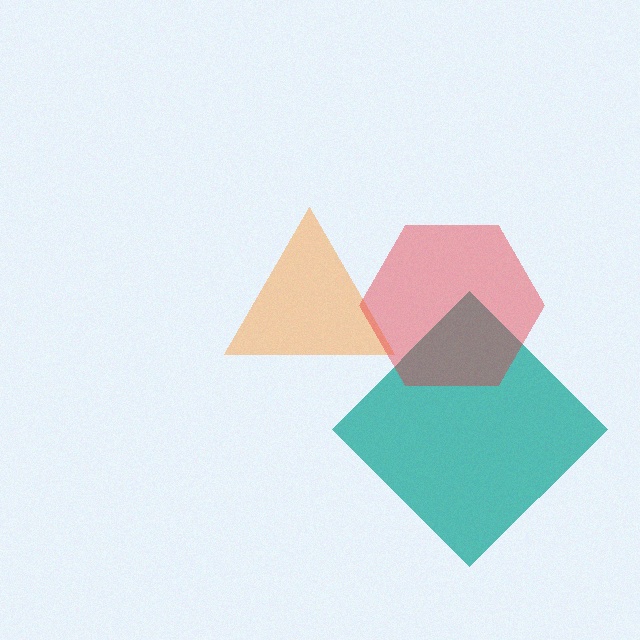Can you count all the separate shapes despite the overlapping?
Yes, there are 3 separate shapes.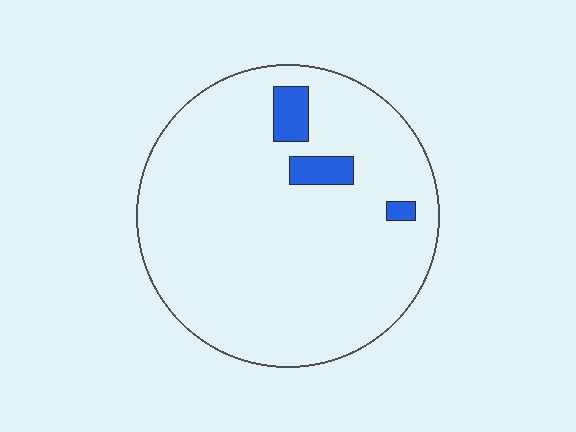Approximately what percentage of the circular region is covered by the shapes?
Approximately 5%.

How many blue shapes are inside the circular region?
3.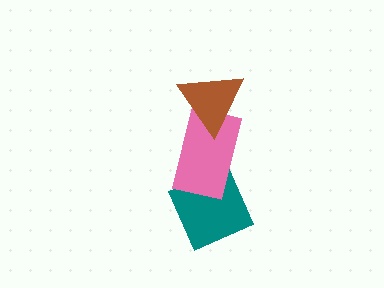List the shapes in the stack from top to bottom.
From top to bottom: the brown triangle, the pink rectangle, the teal diamond.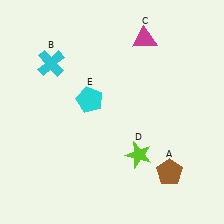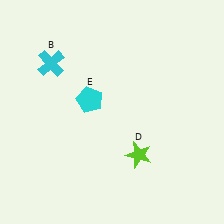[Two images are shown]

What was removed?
The magenta triangle (C), the brown pentagon (A) were removed in Image 2.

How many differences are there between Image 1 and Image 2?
There are 2 differences between the two images.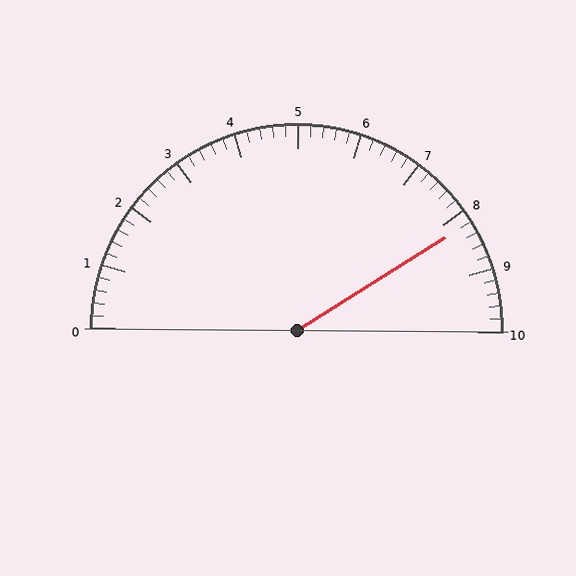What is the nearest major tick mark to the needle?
The nearest major tick mark is 8.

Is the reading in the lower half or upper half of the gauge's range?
The reading is in the upper half of the range (0 to 10).